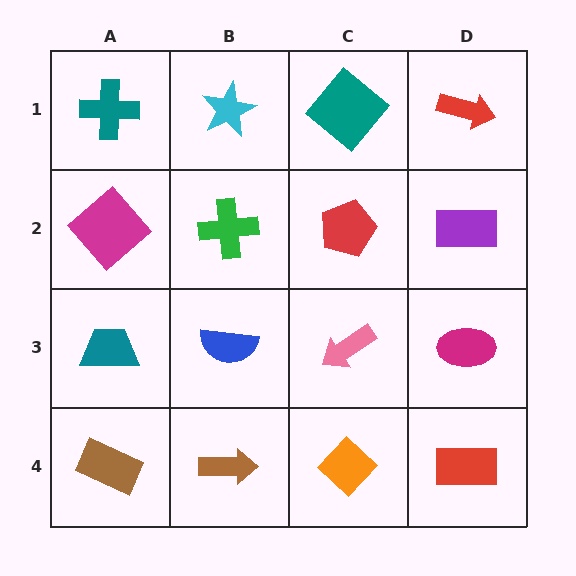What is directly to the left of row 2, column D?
A red pentagon.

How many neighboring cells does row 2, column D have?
3.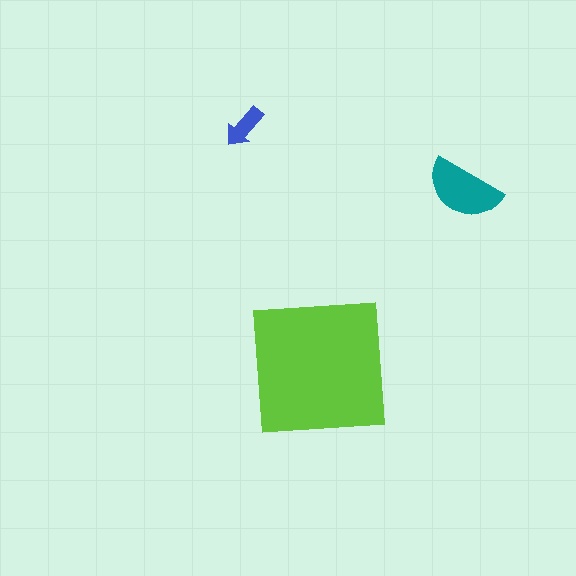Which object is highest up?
The blue arrow is topmost.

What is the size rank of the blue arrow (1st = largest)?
3rd.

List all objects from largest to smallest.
The lime square, the teal semicircle, the blue arrow.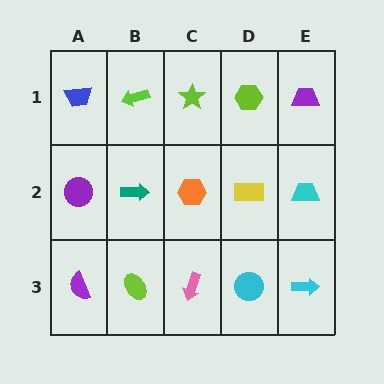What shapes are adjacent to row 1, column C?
An orange hexagon (row 2, column C), a lime arrow (row 1, column B), a lime hexagon (row 1, column D).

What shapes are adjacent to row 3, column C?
An orange hexagon (row 2, column C), a lime ellipse (row 3, column B), a cyan circle (row 3, column D).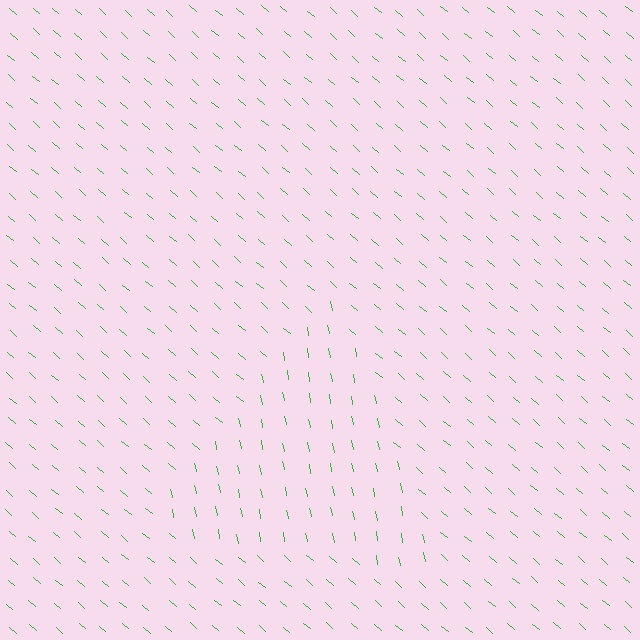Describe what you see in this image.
The image is filled with small green line segments. A triangle region in the image has lines oriented differently from the surrounding lines, creating a visible texture boundary.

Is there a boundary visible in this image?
Yes, there is a texture boundary formed by a change in line orientation.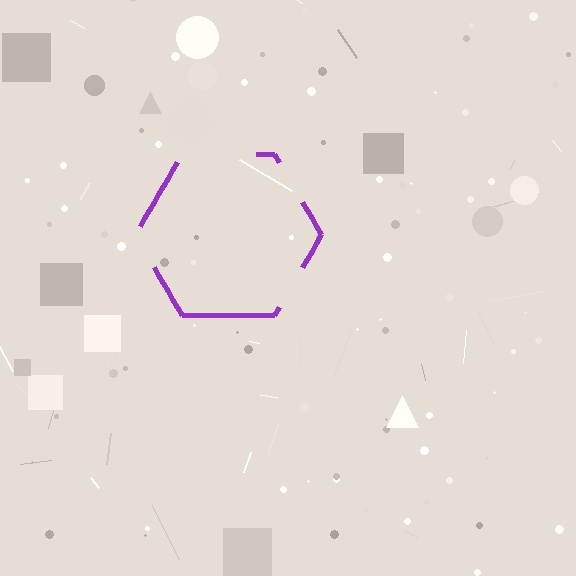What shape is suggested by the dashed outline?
The dashed outline suggests a hexagon.